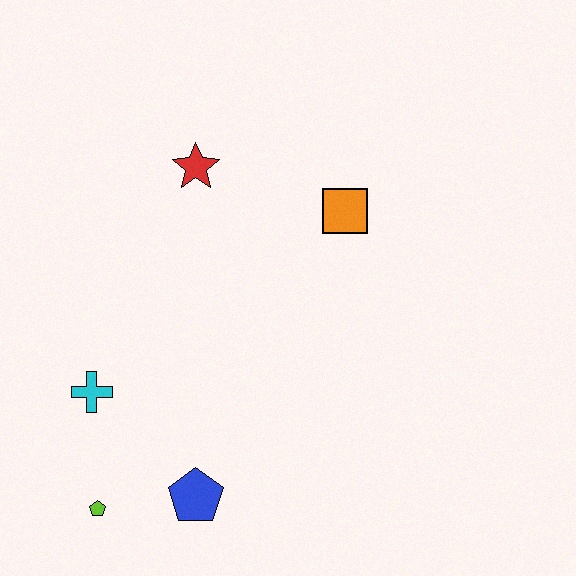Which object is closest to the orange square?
The red star is closest to the orange square.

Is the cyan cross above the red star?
No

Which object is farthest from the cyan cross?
The orange square is farthest from the cyan cross.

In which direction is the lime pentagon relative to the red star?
The lime pentagon is below the red star.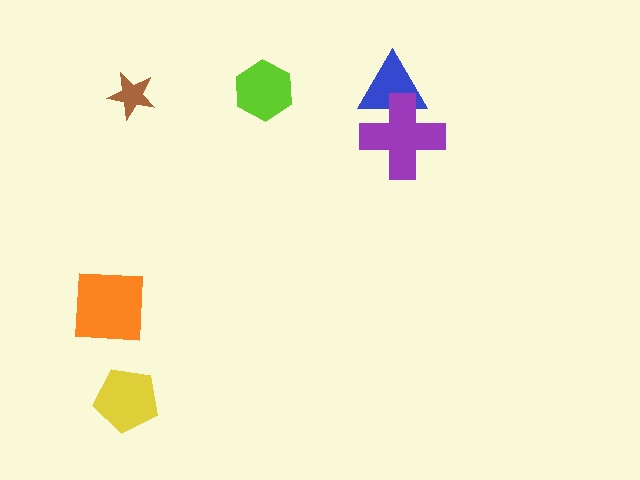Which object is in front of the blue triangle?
The purple cross is in front of the blue triangle.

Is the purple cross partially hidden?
No, no other shape covers it.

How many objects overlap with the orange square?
0 objects overlap with the orange square.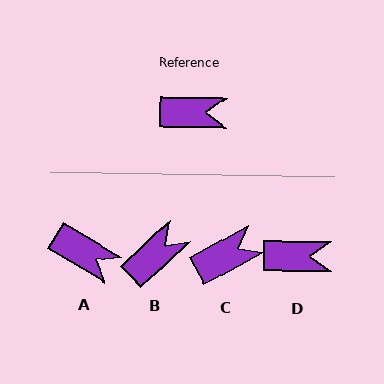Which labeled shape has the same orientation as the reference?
D.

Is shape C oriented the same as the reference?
No, it is off by about 29 degrees.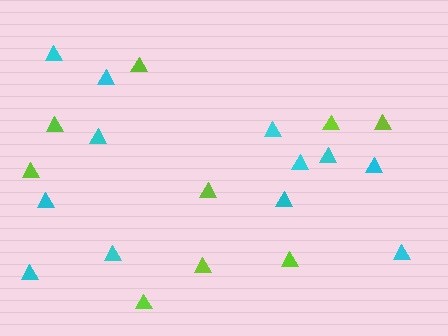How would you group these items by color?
There are 2 groups: one group of lime triangles (9) and one group of cyan triangles (12).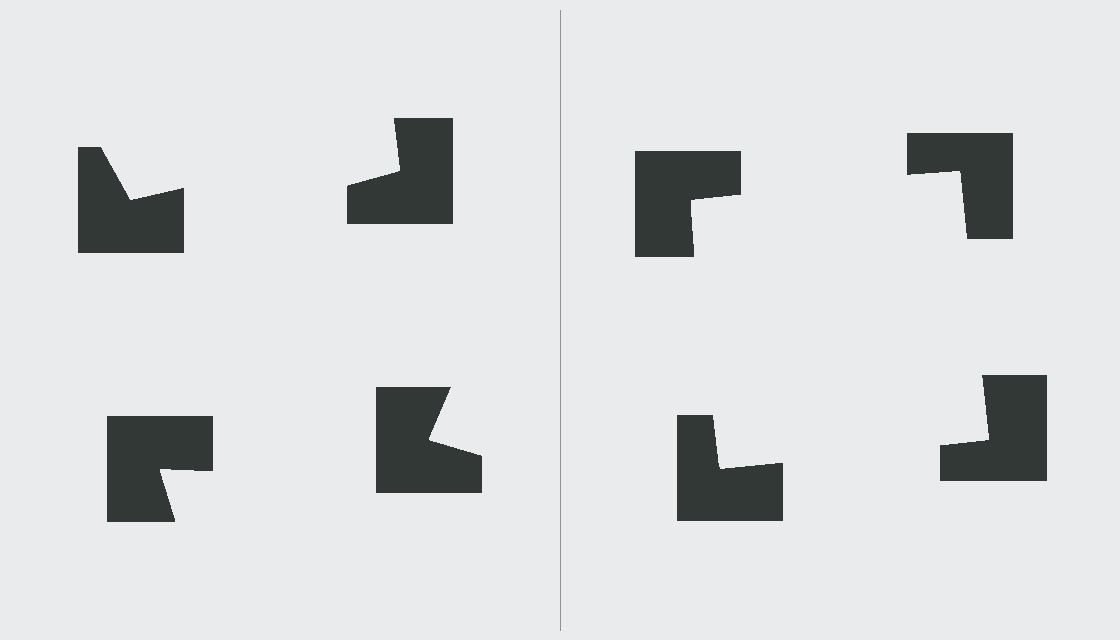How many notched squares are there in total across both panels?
8 — 4 on each side.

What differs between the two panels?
The notched squares are positioned identically on both sides; only the wedge orientations differ. On the right they align to a square; on the left they are misaligned.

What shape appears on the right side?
An illusory square.